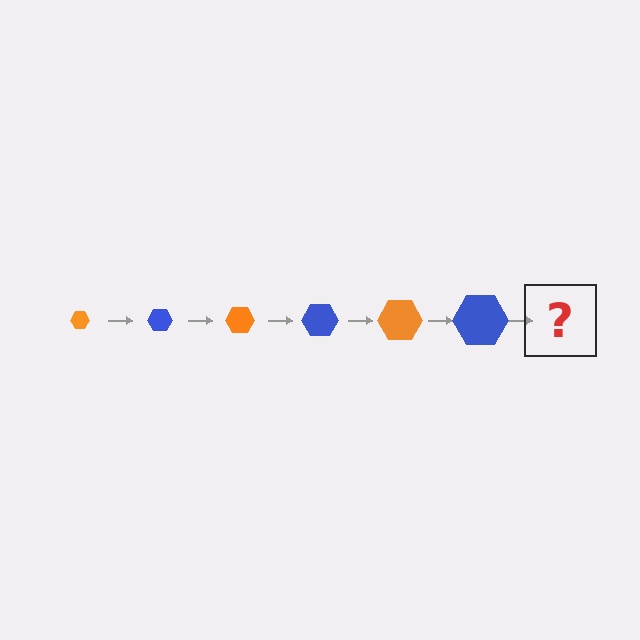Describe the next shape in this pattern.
It should be an orange hexagon, larger than the previous one.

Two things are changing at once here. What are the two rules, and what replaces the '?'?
The two rules are that the hexagon grows larger each step and the color cycles through orange and blue. The '?' should be an orange hexagon, larger than the previous one.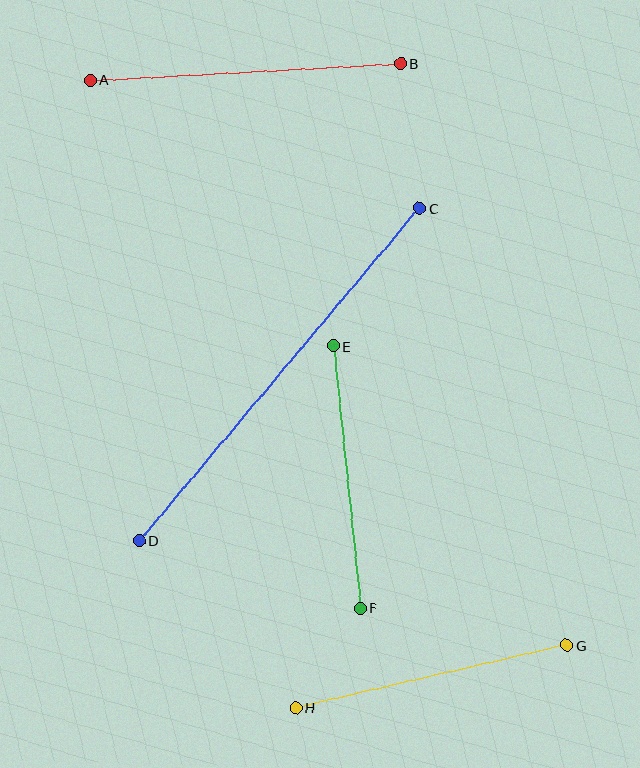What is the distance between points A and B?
The distance is approximately 311 pixels.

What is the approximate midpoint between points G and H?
The midpoint is at approximately (431, 676) pixels.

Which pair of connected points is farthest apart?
Points C and D are farthest apart.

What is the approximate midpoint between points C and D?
The midpoint is at approximately (279, 374) pixels.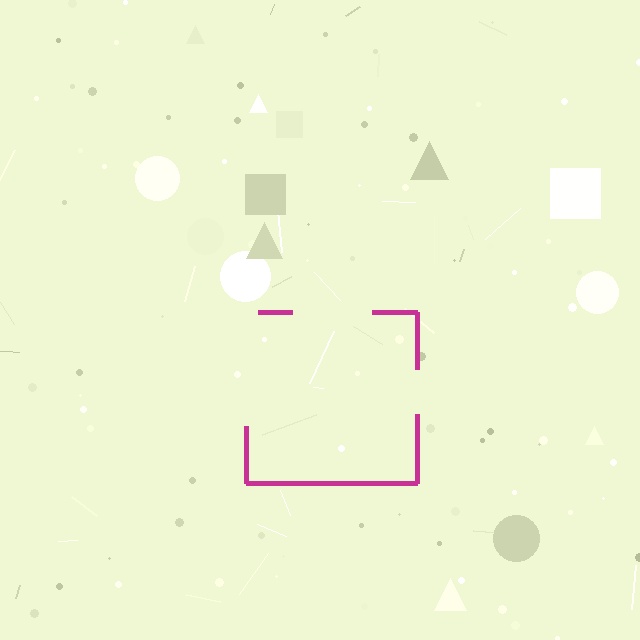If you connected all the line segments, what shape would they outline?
They would outline a square.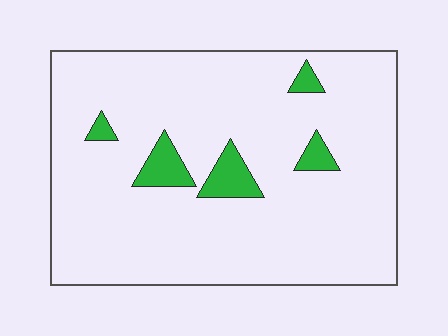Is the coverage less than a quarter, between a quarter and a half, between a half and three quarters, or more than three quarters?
Less than a quarter.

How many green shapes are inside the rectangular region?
5.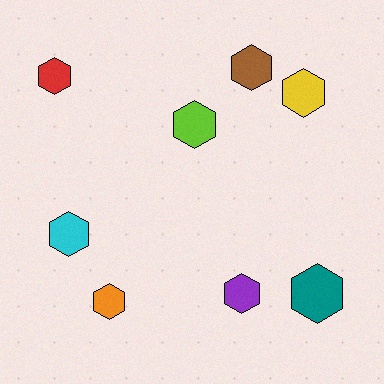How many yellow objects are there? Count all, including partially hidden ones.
There is 1 yellow object.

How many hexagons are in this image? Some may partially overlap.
There are 8 hexagons.